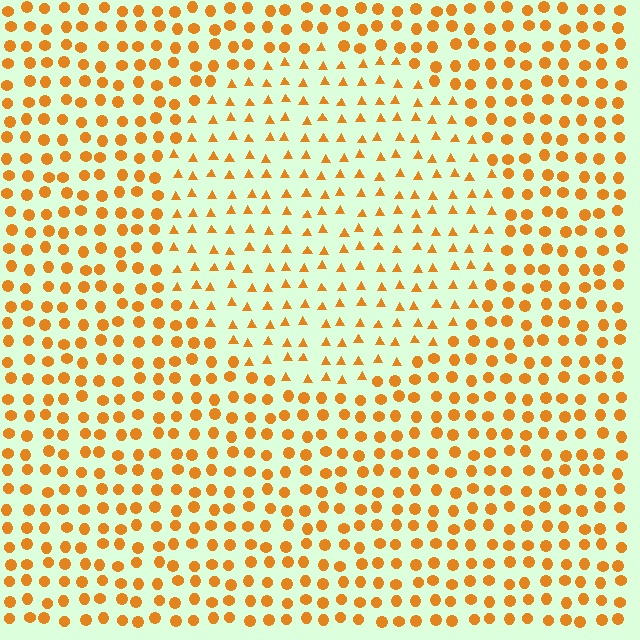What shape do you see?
I see a circle.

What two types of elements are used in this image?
The image uses triangles inside the circle region and circles outside it.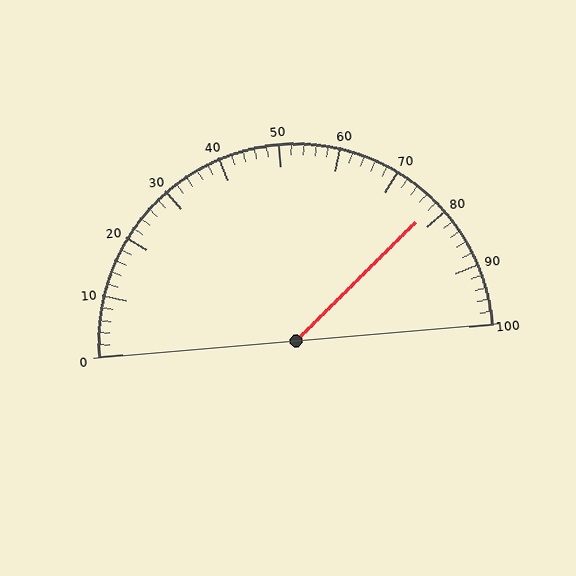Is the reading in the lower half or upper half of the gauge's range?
The reading is in the upper half of the range (0 to 100).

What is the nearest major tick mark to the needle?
The nearest major tick mark is 80.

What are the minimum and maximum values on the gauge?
The gauge ranges from 0 to 100.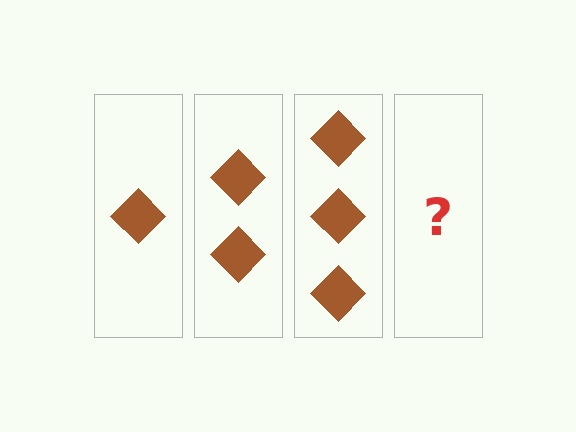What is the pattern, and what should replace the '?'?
The pattern is that each step adds one more diamond. The '?' should be 4 diamonds.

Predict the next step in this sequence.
The next step is 4 diamonds.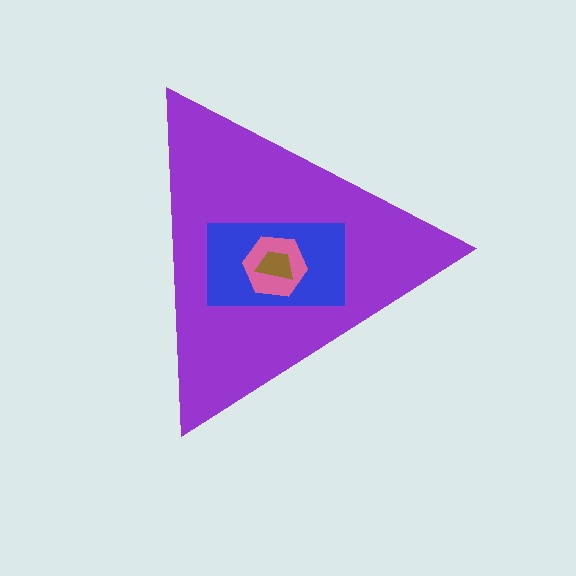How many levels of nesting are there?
4.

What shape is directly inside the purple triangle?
The blue rectangle.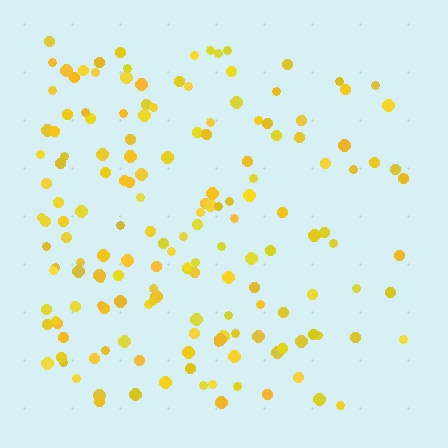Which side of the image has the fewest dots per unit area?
The right.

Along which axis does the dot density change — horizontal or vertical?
Horizontal.